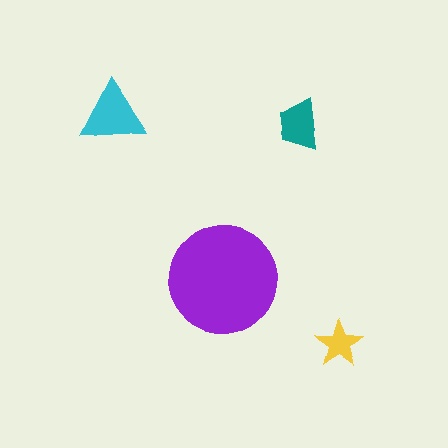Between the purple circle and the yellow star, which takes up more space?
The purple circle.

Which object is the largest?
The purple circle.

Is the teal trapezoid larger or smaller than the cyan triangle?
Smaller.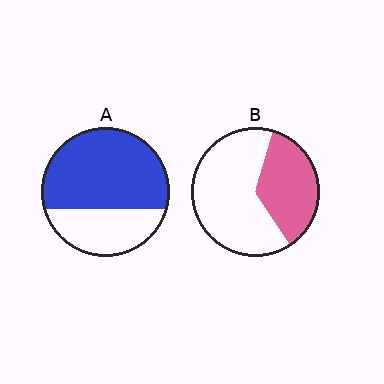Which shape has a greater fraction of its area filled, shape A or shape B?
Shape A.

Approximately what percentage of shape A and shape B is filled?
A is approximately 65% and B is approximately 35%.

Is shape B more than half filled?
No.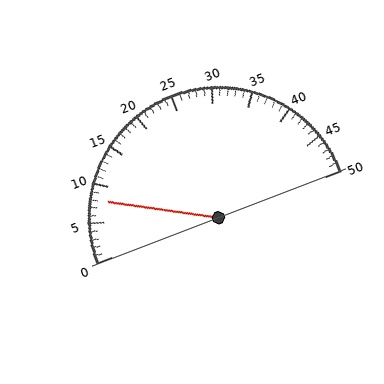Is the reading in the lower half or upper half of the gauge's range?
The reading is in the lower half of the range (0 to 50).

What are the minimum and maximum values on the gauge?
The gauge ranges from 0 to 50.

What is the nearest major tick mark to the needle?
The nearest major tick mark is 10.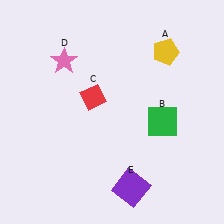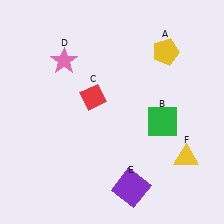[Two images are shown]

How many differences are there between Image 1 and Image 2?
There is 1 difference between the two images.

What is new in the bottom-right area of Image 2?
A yellow triangle (F) was added in the bottom-right area of Image 2.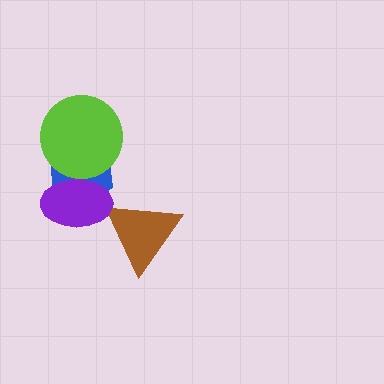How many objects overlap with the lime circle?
2 objects overlap with the lime circle.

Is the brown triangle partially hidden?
Yes, it is partially covered by another shape.